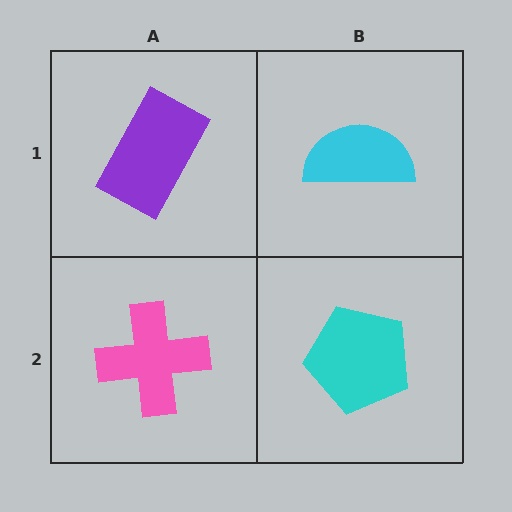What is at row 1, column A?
A purple rectangle.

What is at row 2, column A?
A pink cross.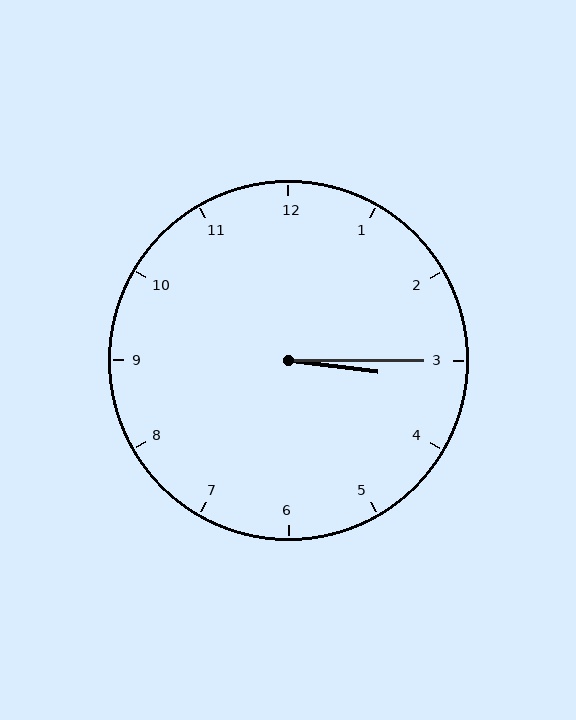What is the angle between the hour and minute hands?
Approximately 8 degrees.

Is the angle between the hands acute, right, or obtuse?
It is acute.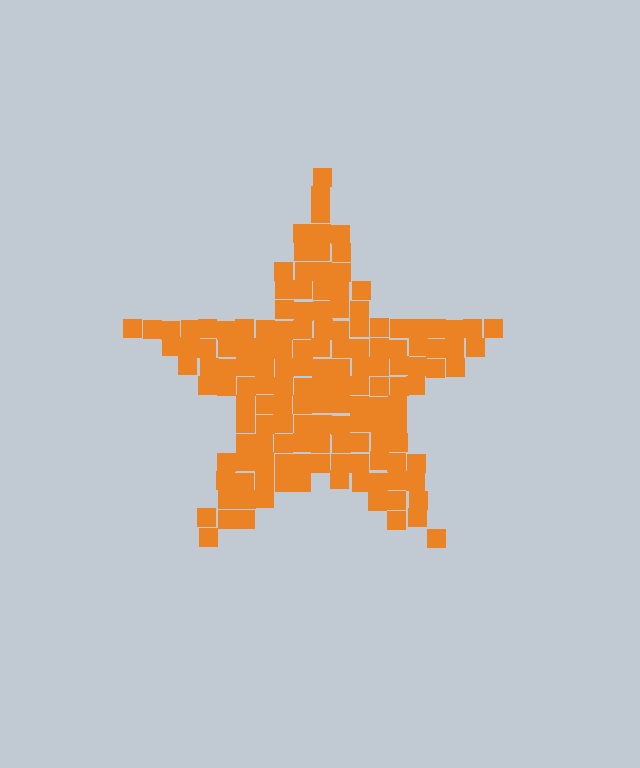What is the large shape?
The large shape is a star.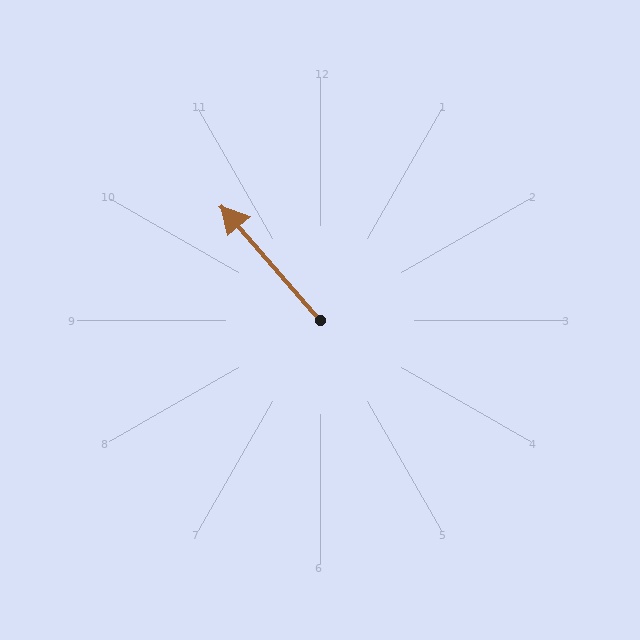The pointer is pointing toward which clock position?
Roughly 11 o'clock.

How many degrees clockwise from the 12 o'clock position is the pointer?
Approximately 319 degrees.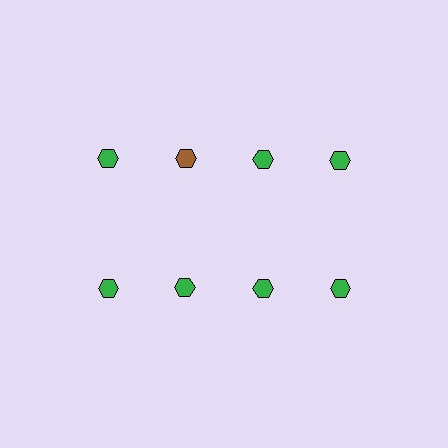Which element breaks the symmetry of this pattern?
The brown hexagon in the top row, second from left column breaks the symmetry. All other shapes are green hexagons.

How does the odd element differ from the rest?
It has a different color: brown instead of green.